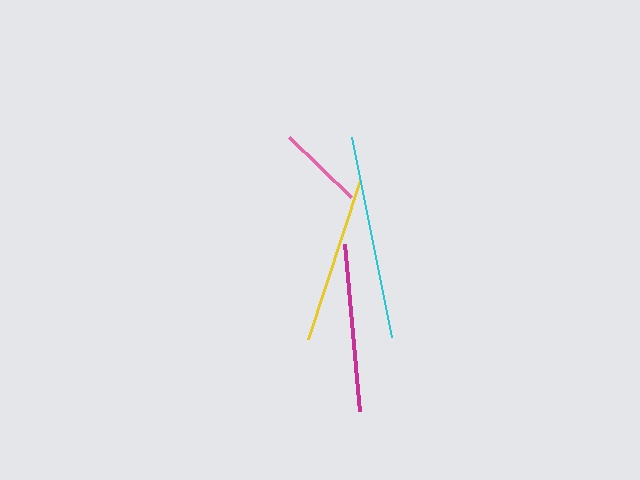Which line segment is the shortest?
The pink line is the shortest at approximately 86 pixels.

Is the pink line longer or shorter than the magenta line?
The magenta line is longer than the pink line.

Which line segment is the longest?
The cyan line is the longest at approximately 204 pixels.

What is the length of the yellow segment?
The yellow segment is approximately 167 pixels long.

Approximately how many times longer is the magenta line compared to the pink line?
The magenta line is approximately 1.9 times the length of the pink line.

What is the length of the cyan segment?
The cyan segment is approximately 204 pixels long.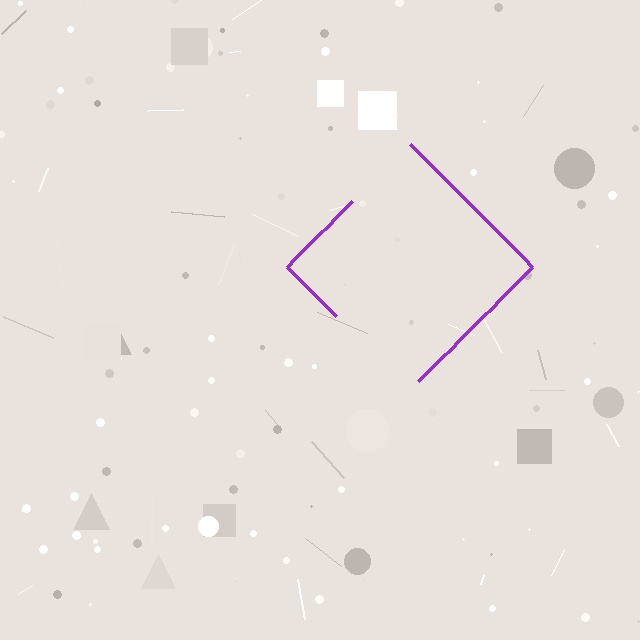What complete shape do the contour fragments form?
The contour fragments form a diamond.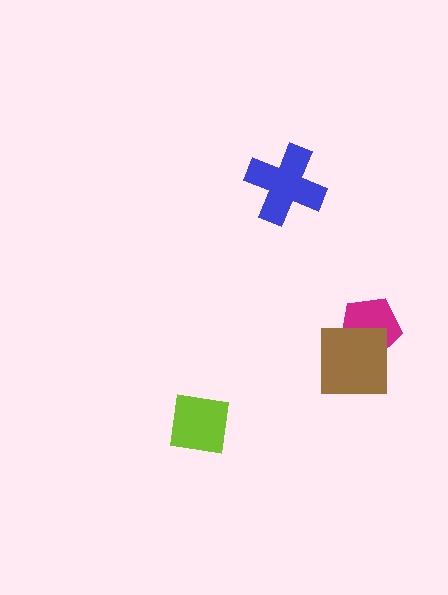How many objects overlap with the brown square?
1 object overlaps with the brown square.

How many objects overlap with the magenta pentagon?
1 object overlaps with the magenta pentagon.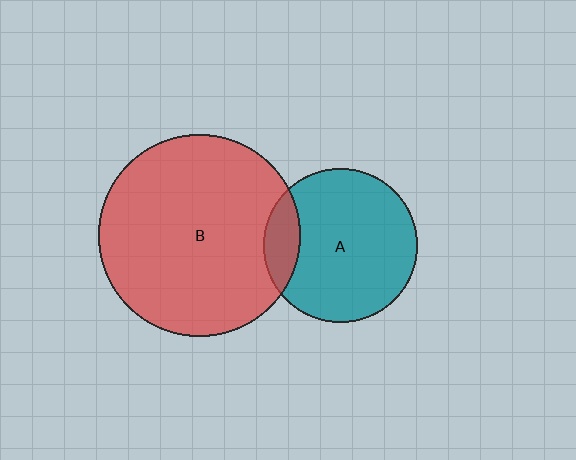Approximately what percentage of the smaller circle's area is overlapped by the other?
Approximately 15%.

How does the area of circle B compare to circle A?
Approximately 1.7 times.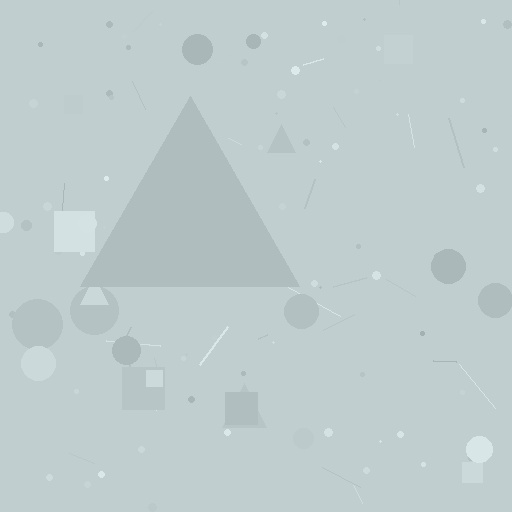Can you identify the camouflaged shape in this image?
The camouflaged shape is a triangle.